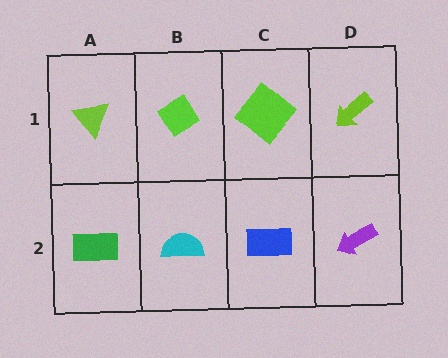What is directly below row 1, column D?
A purple arrow.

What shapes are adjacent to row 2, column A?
A lime triangle (row 1, column A), a cyan semicircle (row 2, column B).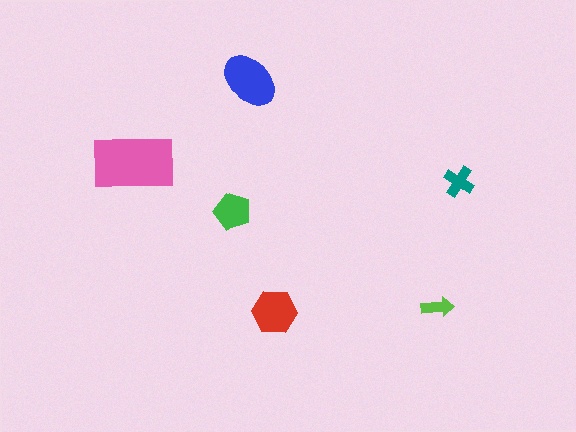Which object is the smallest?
The lime arrow.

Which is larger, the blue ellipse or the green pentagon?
The blue ellipse.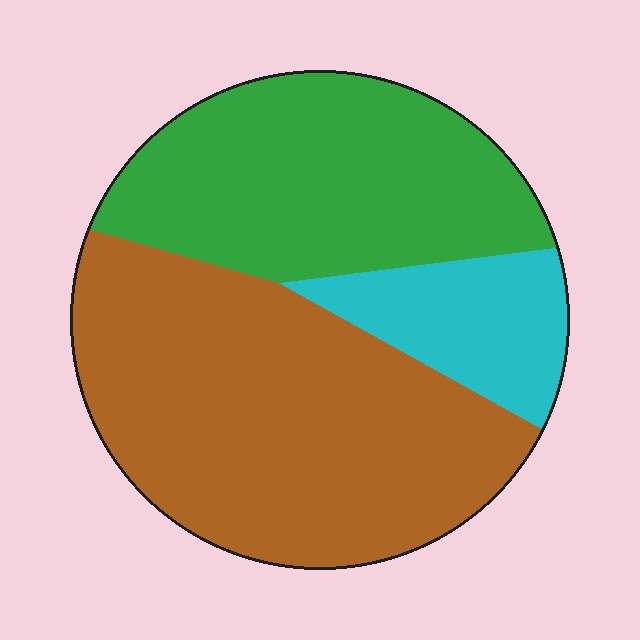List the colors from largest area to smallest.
From largest to smallest: brown, green, cyan.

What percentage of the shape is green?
Green covers 35% of the shape.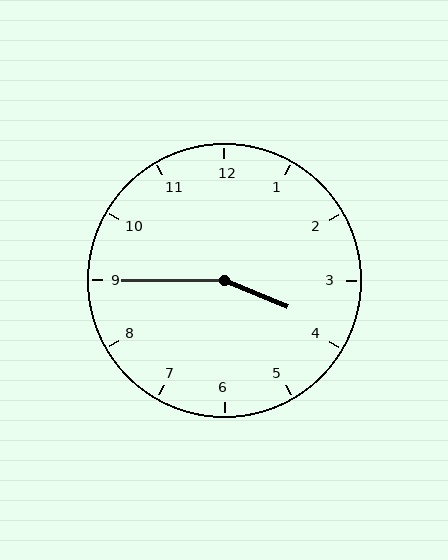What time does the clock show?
3:45.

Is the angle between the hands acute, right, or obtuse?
It is obtuse.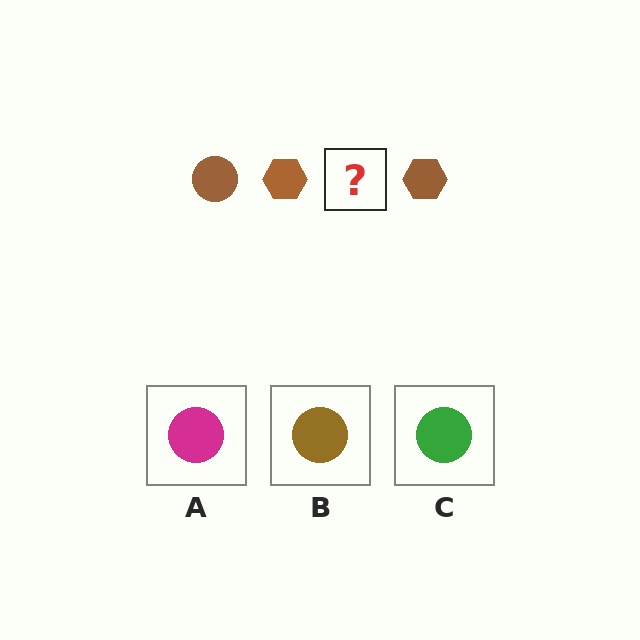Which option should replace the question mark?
Option B.